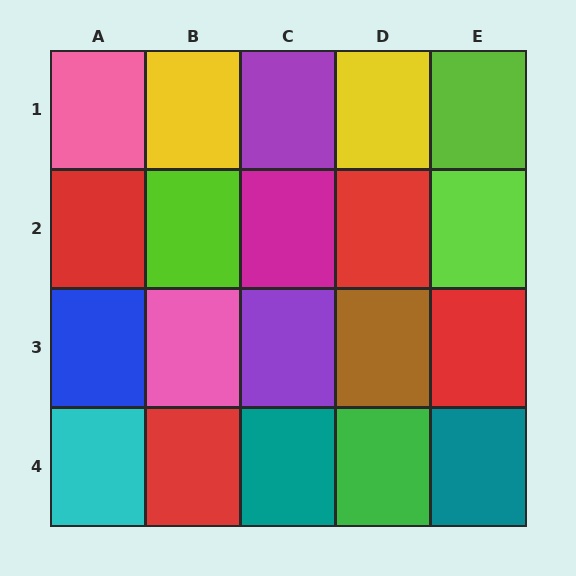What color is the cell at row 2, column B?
Lime.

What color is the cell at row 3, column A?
Blue.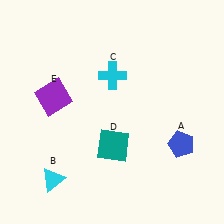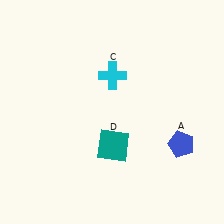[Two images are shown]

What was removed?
The purple square (E), the cyan triangle (B) were removed in Image 2.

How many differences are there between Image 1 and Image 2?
There are 2 differences between the two images.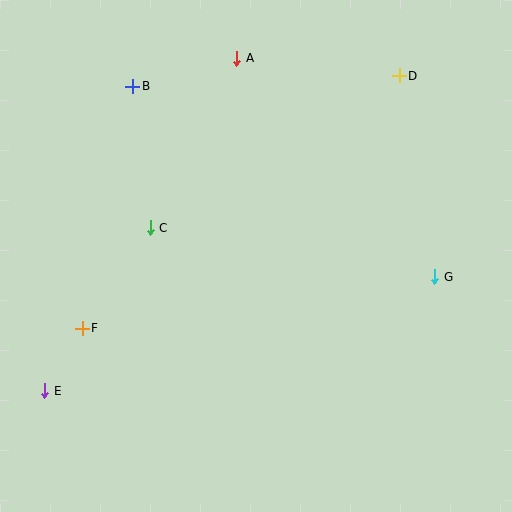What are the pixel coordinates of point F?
Point F is at (82, 328).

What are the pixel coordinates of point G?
Point G is at (435, 277).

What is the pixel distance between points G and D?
The distance between G and D is 204 pixels.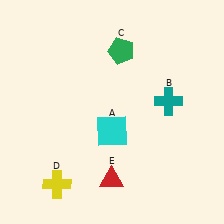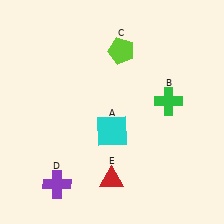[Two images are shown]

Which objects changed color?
B changed from teal to green. C changed from green to lime. D changed from yellow to purple.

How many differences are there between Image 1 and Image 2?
There are 3 differences between the two images.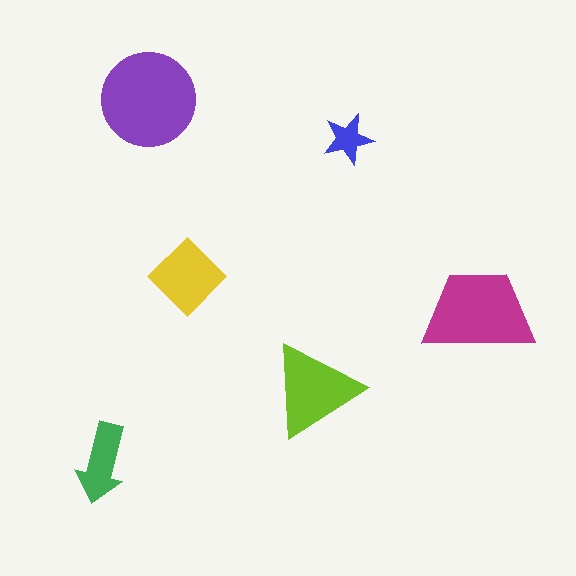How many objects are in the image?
There are 6 objects in the image.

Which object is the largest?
The purple circle.